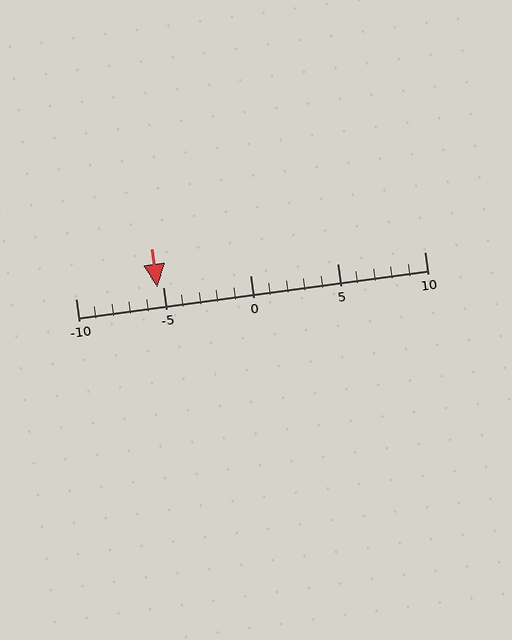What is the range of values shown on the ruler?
The ruler shows values from -10 to 10.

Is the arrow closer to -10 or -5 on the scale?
The arrow is closer to -5.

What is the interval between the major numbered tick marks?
The major tick marks are spaced 5 units apart.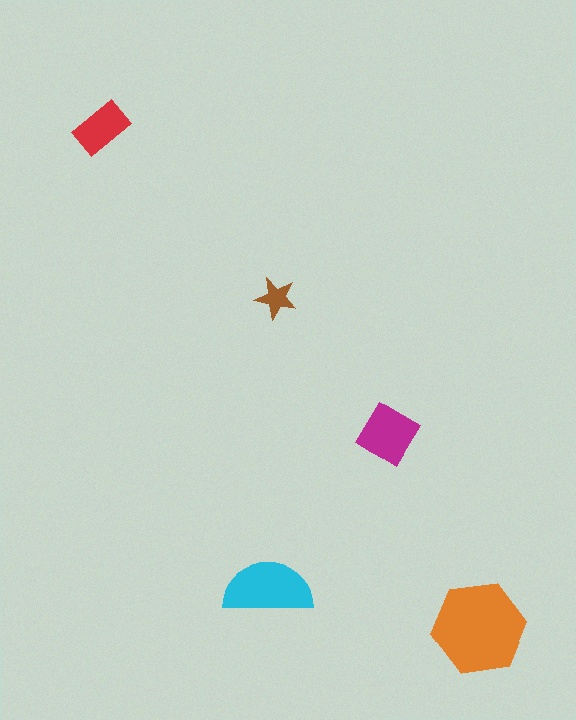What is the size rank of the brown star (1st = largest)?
5th.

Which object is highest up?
The red rectangle is topmost.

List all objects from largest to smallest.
The orange hexagon, the cyan semicircle, the magenta diamond, the red rectangle, the brown star.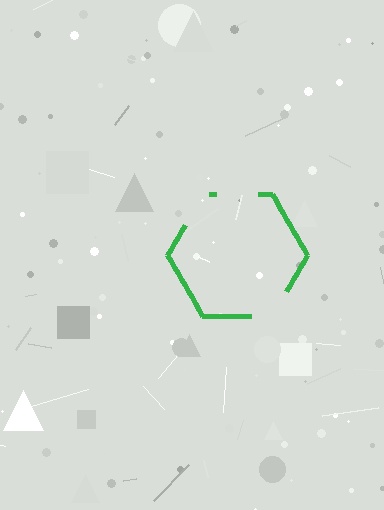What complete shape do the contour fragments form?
The contour fragments form a hexagon.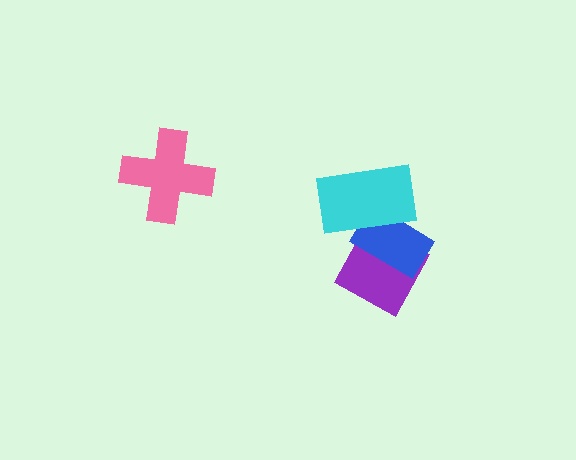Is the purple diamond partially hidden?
Yes, it is partially covered by another shape.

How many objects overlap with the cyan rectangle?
2 objects overlap with the cyan rectangle.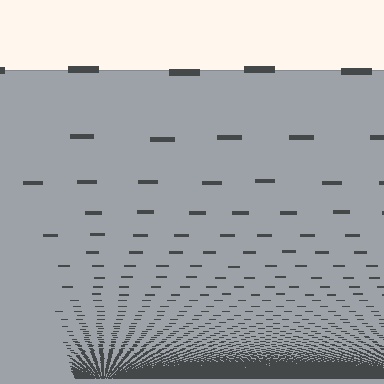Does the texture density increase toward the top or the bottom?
Density increases toward the bottom.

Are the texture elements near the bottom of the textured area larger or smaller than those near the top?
Smaller. The gradient is inverted — elements near the bottom are smaller and denser.